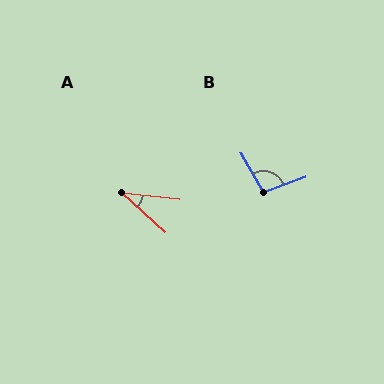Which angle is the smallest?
A, at approximately 35 degrees.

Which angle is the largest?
B, at approximately 100 degrees.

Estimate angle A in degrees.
Approximately 35 degrees.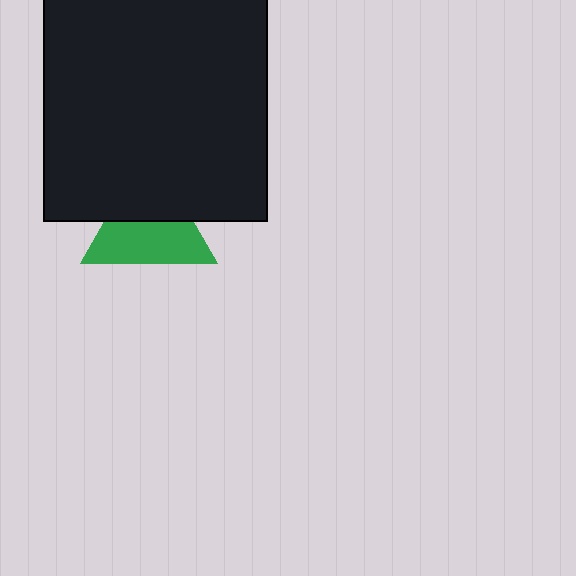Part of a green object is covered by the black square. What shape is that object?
It is a triangle.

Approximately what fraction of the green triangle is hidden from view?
Roughly 42% of the green triangle is hidden behind the black square.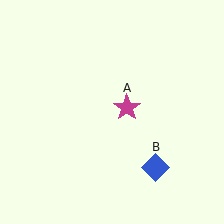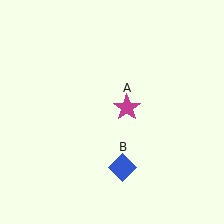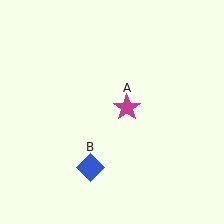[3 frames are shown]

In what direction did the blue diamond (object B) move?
The blue diamond (object B) moved left.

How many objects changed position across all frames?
1 object changed position: blue diamond (object B).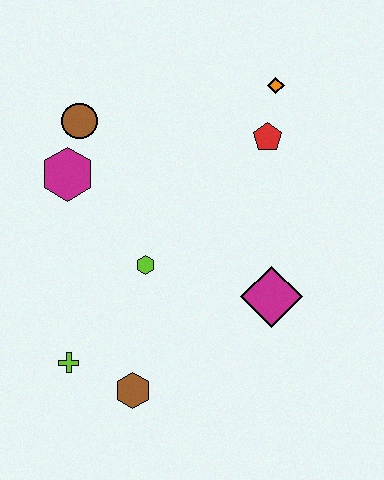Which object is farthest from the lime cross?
The orange diamond is farthest from the lime cross.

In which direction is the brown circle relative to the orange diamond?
The brown circle is to the left of the orange diamond.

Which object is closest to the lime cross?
The brown hexagon is closest to the lime cross.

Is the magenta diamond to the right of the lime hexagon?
Yes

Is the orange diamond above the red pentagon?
Yes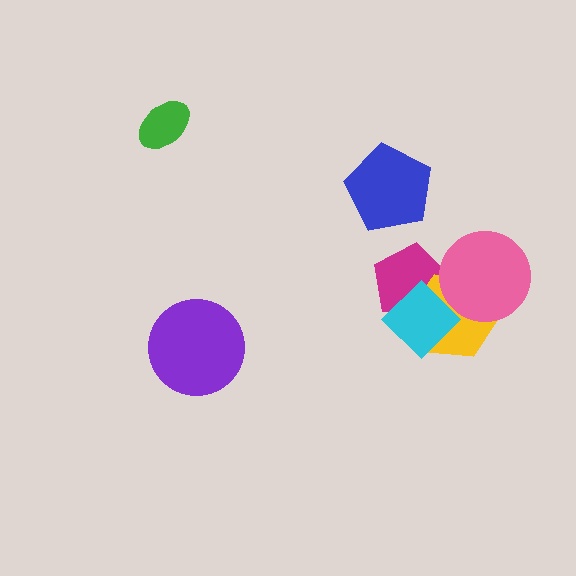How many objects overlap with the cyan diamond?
2 objects overlap with the cyan diamond.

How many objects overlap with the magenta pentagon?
3 objects overlap with the magenta pentagon.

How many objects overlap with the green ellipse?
0 objects overlap with the green ellipse.